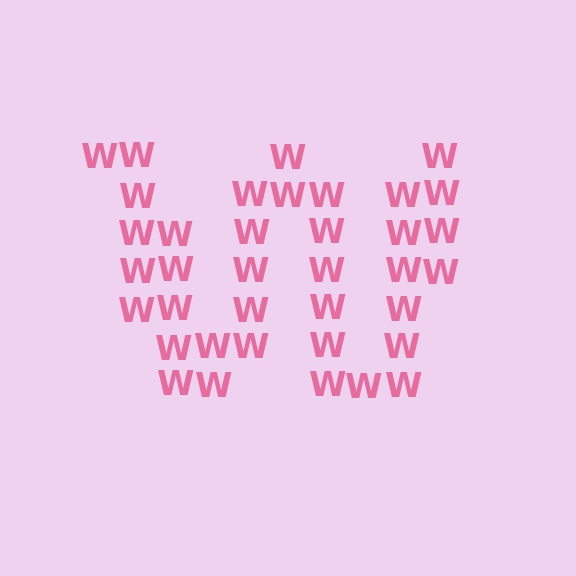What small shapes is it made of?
It is made of small letter W's.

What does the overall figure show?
The overall figure shows the letter W.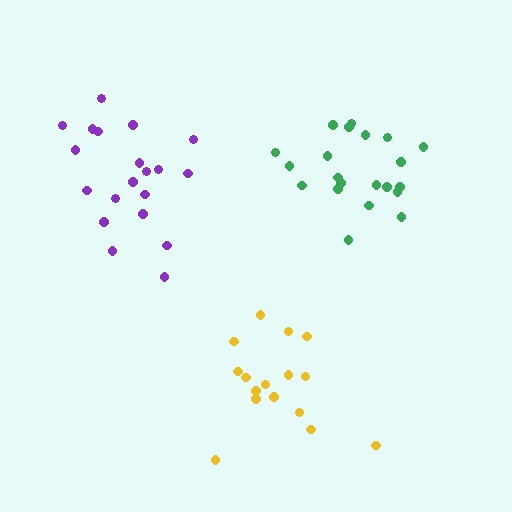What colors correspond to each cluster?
The clusters are colored: green, yellow, purple.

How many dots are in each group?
Group 1: 21 dots, Group 2: 16 dots, Group 3: 20 dots (57 total).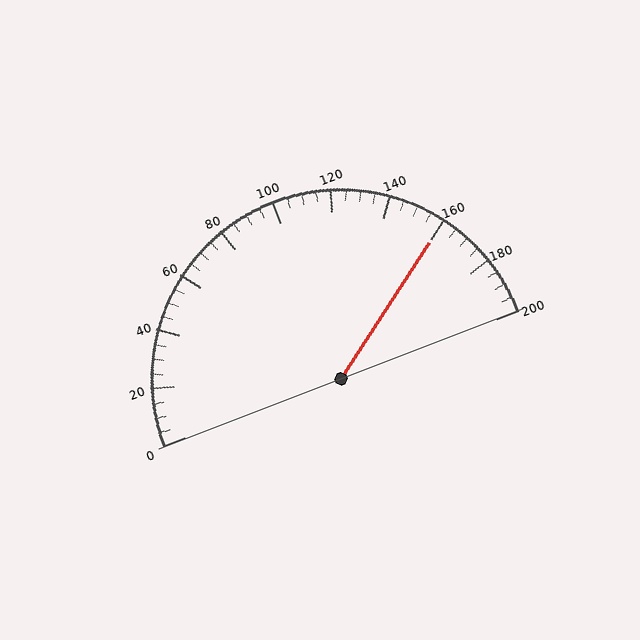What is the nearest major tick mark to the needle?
The nearest major tick mark is 160.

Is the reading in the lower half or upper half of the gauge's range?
The reading is in the upper half of the range (0 to 200).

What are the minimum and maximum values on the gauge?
The gauge ranges from 0 to 200.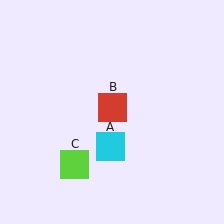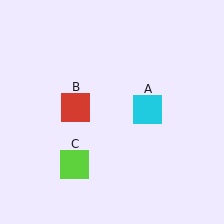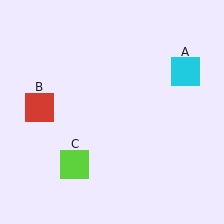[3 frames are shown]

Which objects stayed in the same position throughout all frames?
Lime square (object C) remained stationary.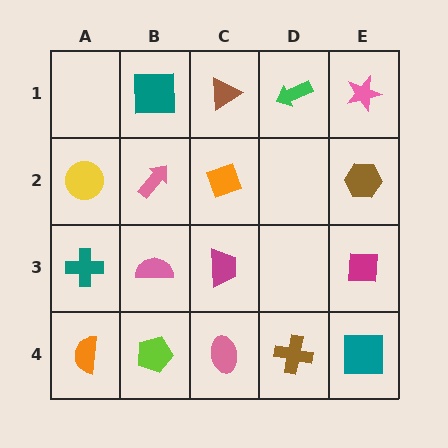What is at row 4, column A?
An orange semicircle.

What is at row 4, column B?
A lime pentagon.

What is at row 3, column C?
A magenta trapezoid.